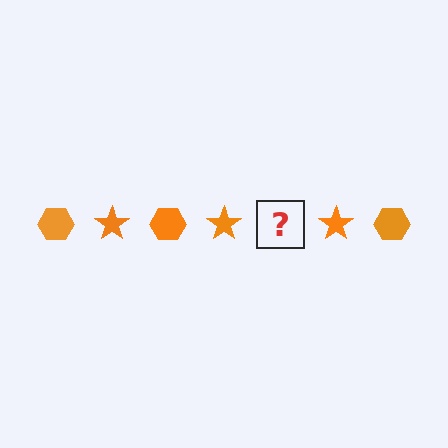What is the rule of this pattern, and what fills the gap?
The rule is that the pattern cycles through hexagon, star shapes in orange. The gap should be filled with an orange hexagon.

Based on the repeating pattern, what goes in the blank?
The blank should be an orange hexagon.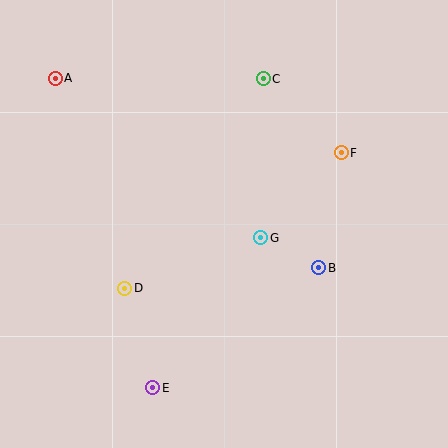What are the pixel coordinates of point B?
Point B is at (319, 268).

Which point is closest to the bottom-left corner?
Point E is closest to the bottom-left corner.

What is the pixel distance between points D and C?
The distance between D and C is 251 pixels.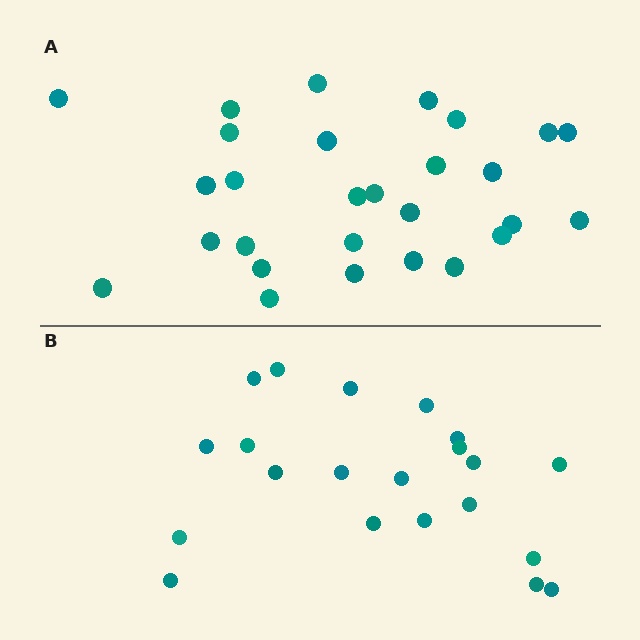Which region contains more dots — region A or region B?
Region A (the top region) has more dots.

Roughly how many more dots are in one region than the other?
Region A has roughly 8 or so more dots than region B.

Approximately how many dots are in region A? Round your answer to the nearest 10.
About 30 dots. (The exact count is 28, which rounds to 30.)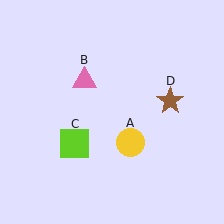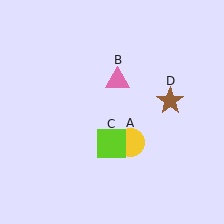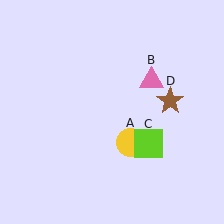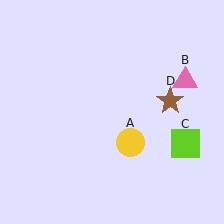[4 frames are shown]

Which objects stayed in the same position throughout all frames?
Yellow circle (object A) and brown star (object D) remained stationary.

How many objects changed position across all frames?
2 objects changed position: pink triangle (object B), lime square (object C).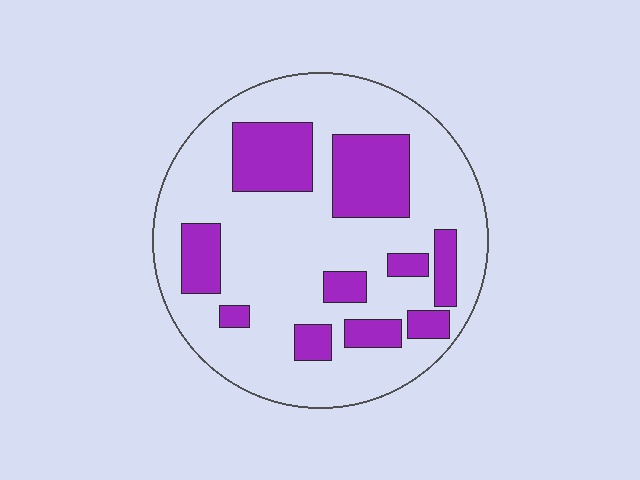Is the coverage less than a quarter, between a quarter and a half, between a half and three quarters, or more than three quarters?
Between a quarter and a half.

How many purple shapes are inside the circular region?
10.